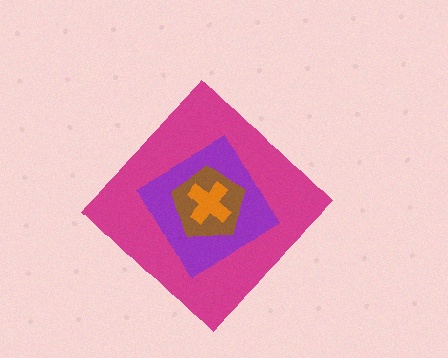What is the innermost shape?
The orange cross.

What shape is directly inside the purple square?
The brown pentagon.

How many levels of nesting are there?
4.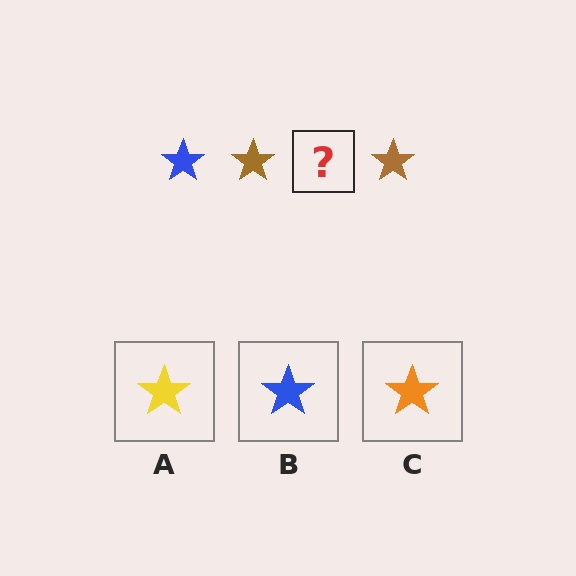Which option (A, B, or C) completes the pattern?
B.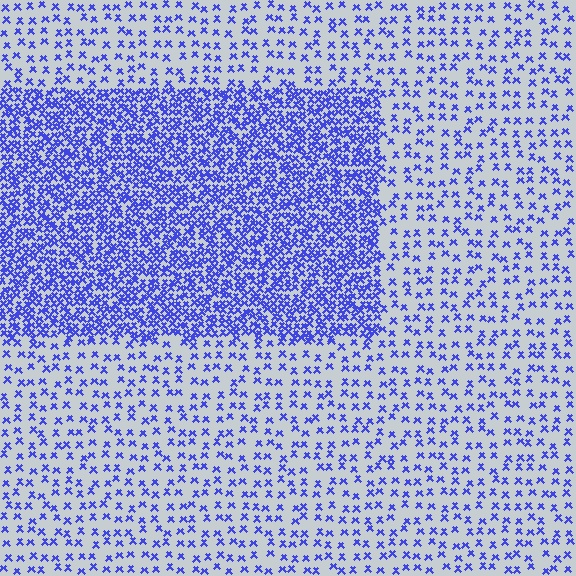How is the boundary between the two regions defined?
The boundary is defined by a change in element density (approximately 2.9x ratio). All elements are the same color, size, and shape.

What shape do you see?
I see a rectangle.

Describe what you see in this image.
The image contains small blue elements arranged at two different densities. A rectangle-shaped region is visible where the elements are more densely packed than the surrounding area.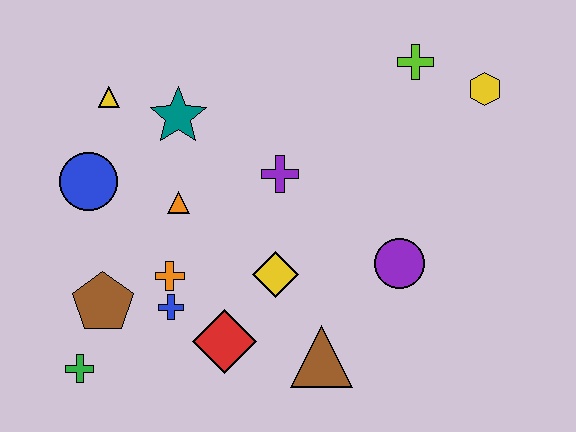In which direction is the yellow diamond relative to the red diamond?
The yellow diamond is above the red diamond.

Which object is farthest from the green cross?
The yellow hexagon is farthest from the green cross.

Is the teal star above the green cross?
Yes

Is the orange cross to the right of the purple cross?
No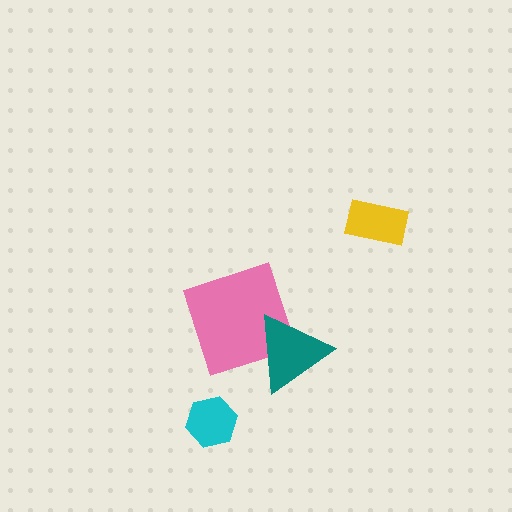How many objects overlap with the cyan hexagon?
0 objects overlap with the cyan hexagon.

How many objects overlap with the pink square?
1 object overlaps with the pink square.